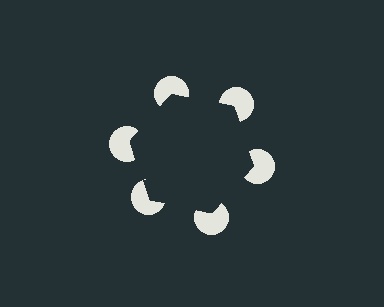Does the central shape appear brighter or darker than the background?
It typically appears slightly darker than the background, even though no actual brightness change is drawn.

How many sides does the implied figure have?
6 sides.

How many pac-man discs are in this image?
There are 6 — one at each vertex of the illusory hexagon.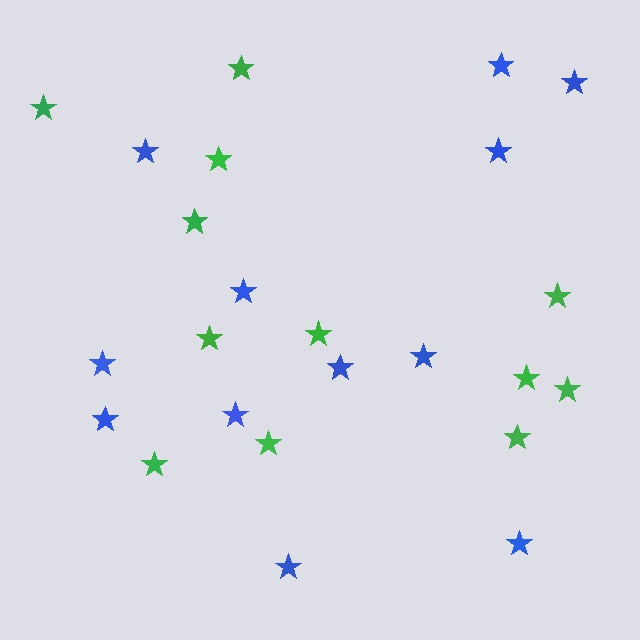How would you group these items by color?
There are 2 groups: one group of blue stars (12) and one group of green stars (12).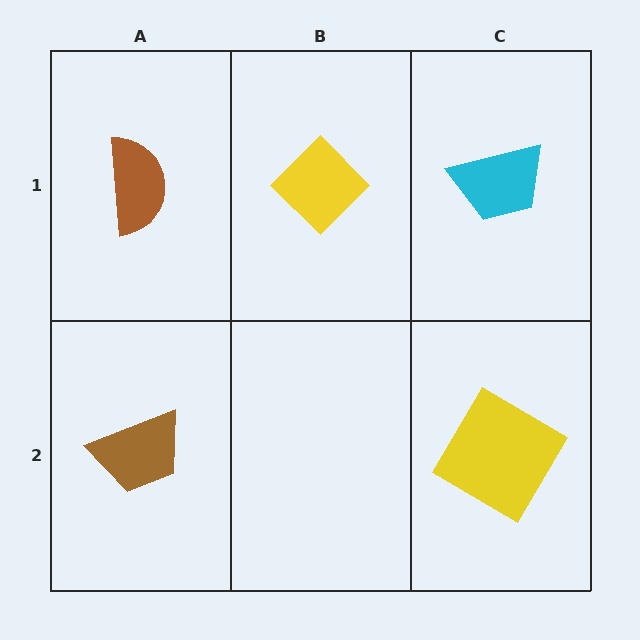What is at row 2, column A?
A brown trapezoid.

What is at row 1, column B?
A yellow diamond.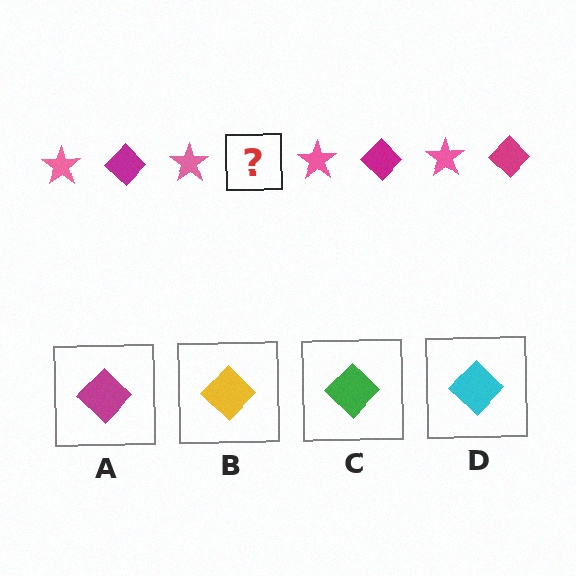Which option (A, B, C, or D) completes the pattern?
A.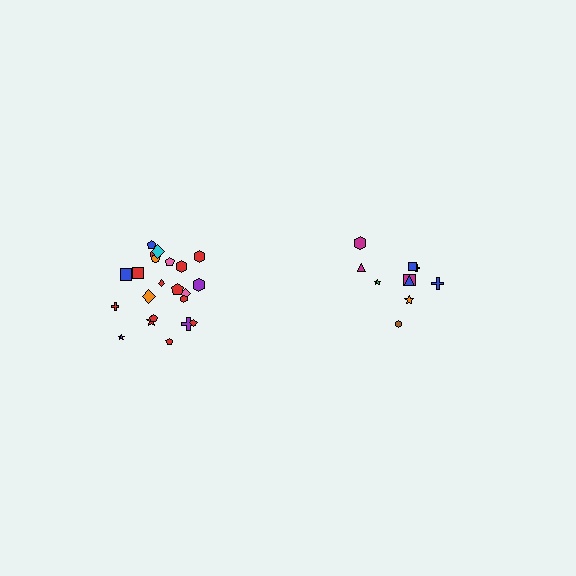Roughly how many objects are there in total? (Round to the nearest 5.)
Roughly 30 objects in total.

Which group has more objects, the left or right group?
The left group.